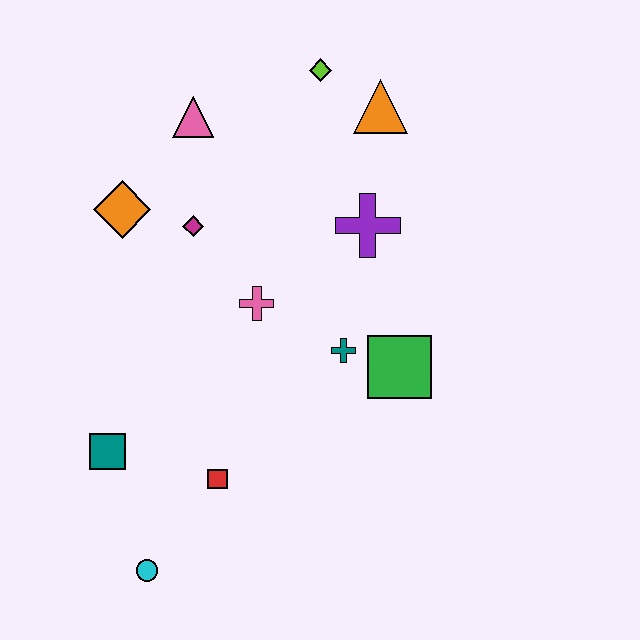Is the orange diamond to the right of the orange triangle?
No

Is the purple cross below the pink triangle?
Yes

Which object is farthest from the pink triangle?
The cyan circle is farthest from the pink triangle.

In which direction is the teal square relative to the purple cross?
The teal square is to the left of the purple cross.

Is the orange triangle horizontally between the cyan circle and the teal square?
No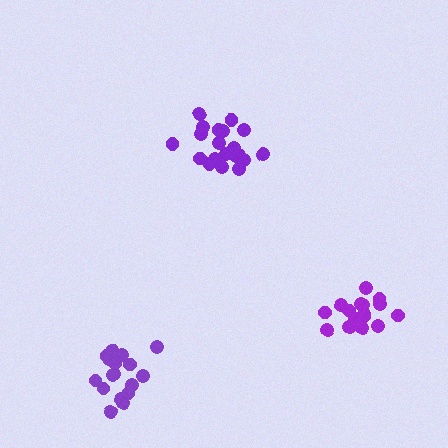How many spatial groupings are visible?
There are 3 spatial groupings.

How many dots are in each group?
Group 1: 17 dots, Group 2: 17 dots, Group 3: 20 dots (54 total).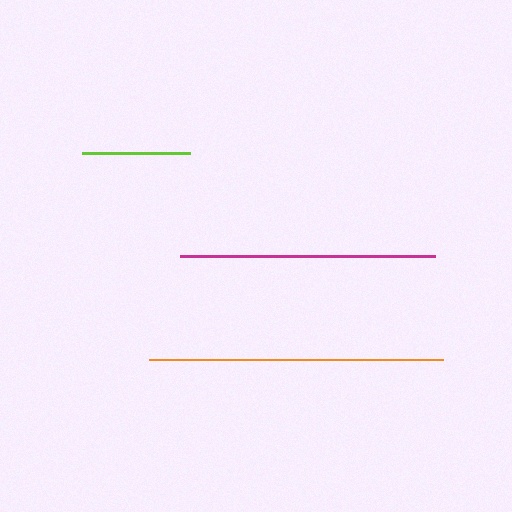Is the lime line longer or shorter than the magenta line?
The magenta line is longer than the lime line.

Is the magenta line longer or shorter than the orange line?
The orange line is longer than the magenta line.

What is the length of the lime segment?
The lime segment is approximately 107 pixels long.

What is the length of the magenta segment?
The magenta segment is approximately 255 pixels long.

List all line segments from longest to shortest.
From longest to shortest: orange, magenta, lime.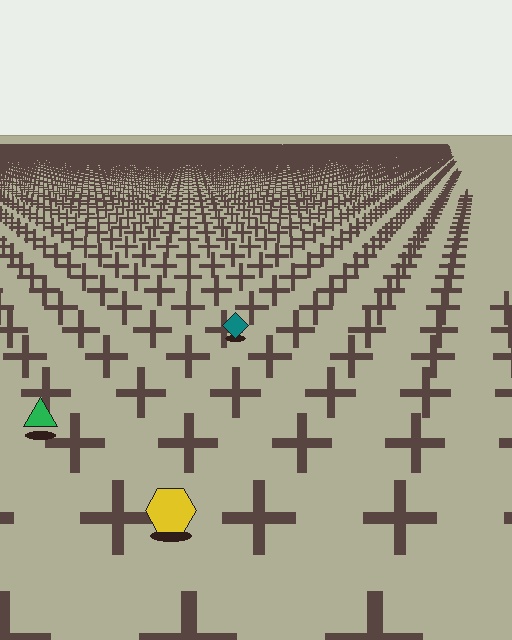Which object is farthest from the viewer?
The teal diamond is farthest from the viewer. It appears smaller and the ground texture around it is denser.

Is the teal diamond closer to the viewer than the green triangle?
No. The green triangle is closer — you can tell from the texture gradient: the ground texture is coarser near it.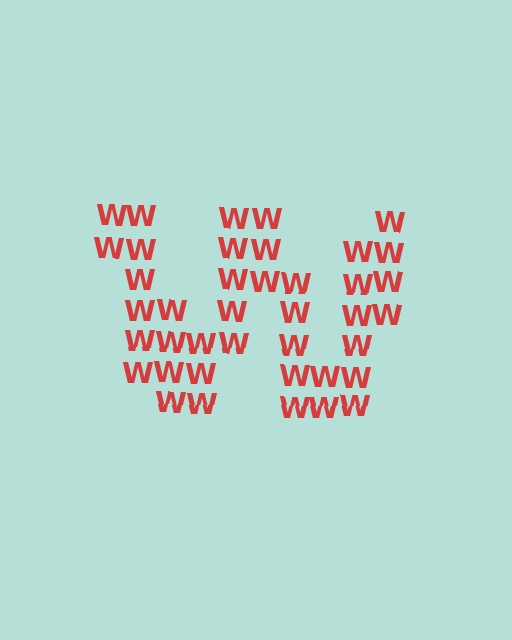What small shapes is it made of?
It is made of small letter W's.